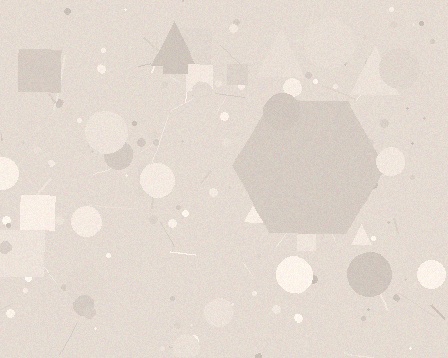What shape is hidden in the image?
A hexagon is hidden in the image.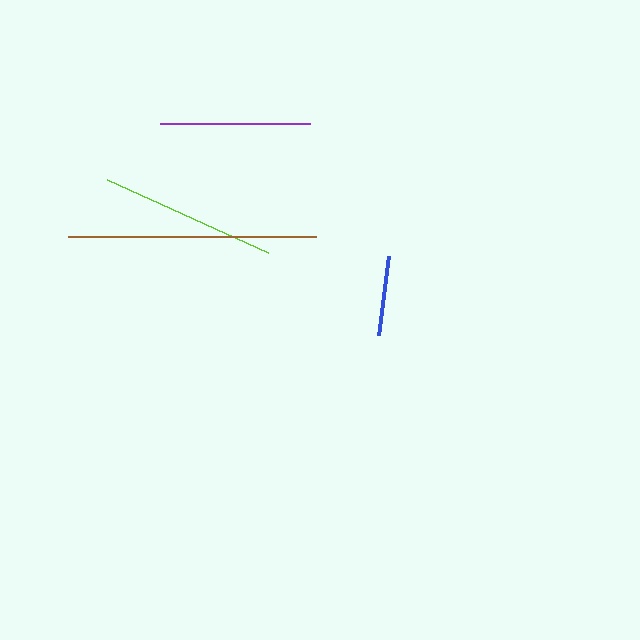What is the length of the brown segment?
The brown segment is approximately 247 pixels long.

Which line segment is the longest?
The brown line is the longest at approximately 247 pixels.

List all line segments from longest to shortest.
From longest to shortest: brown, lime, purple, blue.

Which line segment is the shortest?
The blue line is the shortest at approximately 79 pixels.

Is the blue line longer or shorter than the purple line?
The purple line is longer than the blue line.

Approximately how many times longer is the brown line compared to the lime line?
The brown line is approximately 1.4 times the length of the lime line.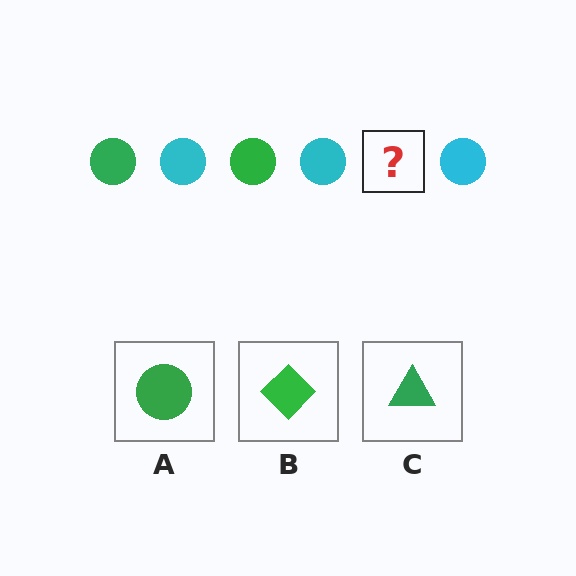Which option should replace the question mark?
Option A.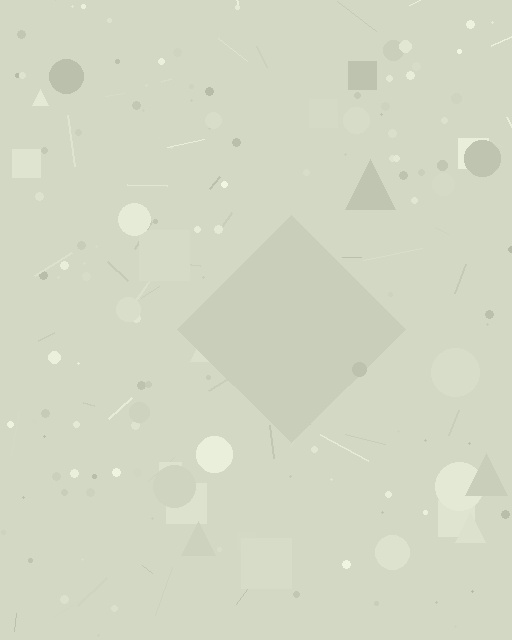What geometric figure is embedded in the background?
A diamond is embedded in the background.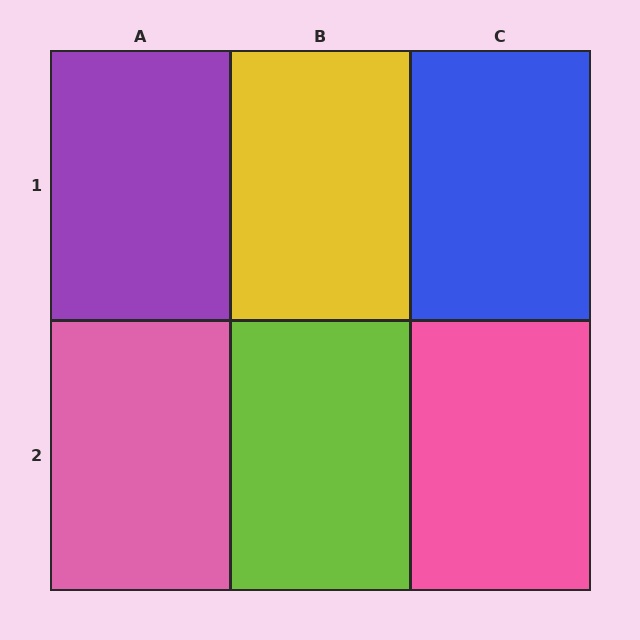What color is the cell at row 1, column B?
Yellow.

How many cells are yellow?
1 cell is yellow.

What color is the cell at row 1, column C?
Blue.